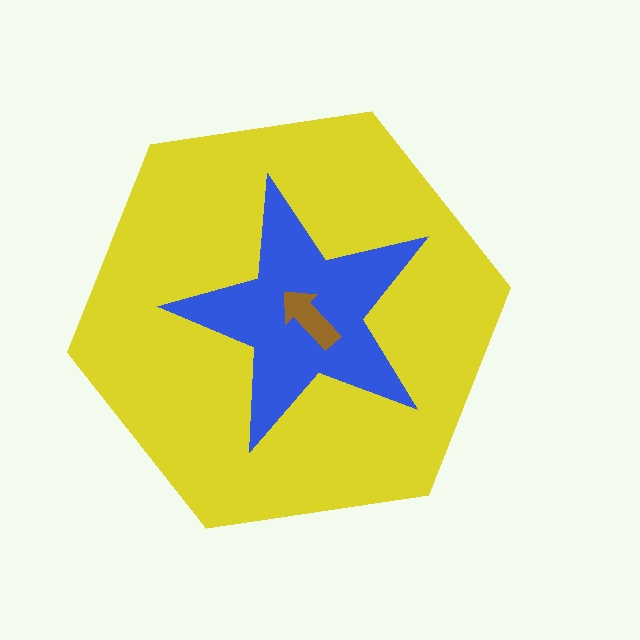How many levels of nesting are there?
3.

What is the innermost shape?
The brown arrow.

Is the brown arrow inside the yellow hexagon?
Yes.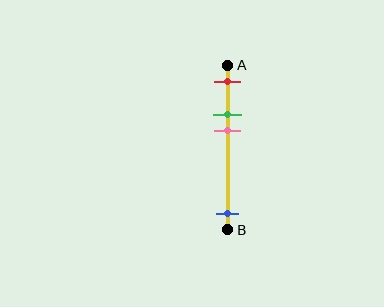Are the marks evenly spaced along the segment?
No, the marks are not evenly spaced.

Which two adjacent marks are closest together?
The green and pink marks are the closest adjacent pair.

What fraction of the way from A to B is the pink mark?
The pink mark is approximately 40% (0.4) of the way from A to B.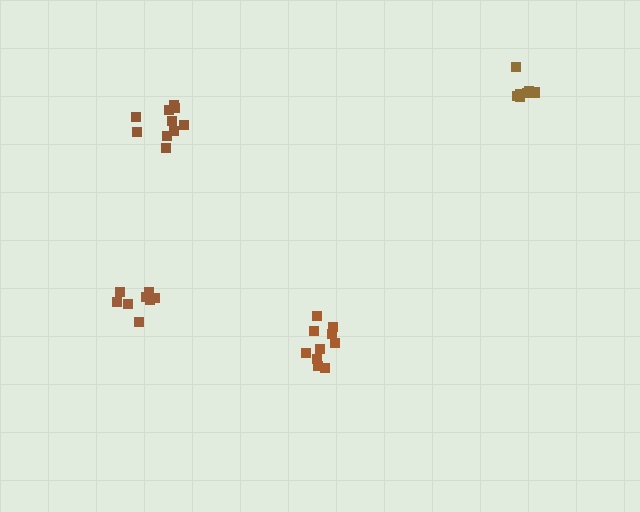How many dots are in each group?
Group 1: 10 dots, Group 2: 10 dots, Group 3: 8 dots, Group 4: 7 dots (35 total).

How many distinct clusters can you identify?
There are 4 distinct clusters.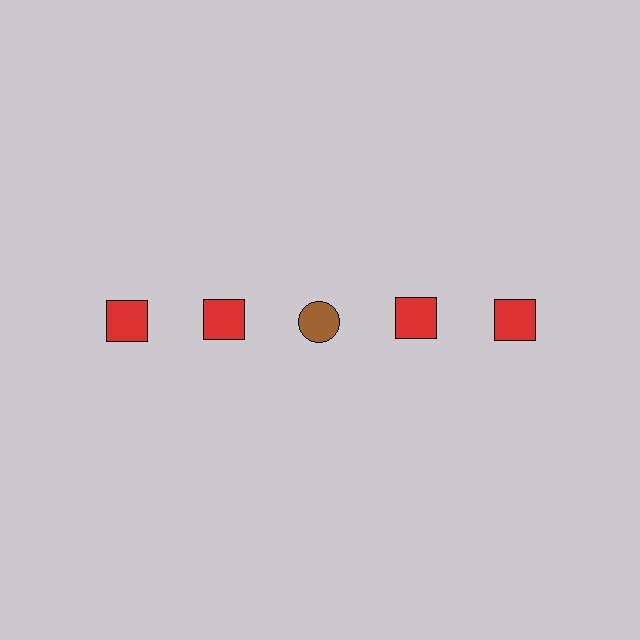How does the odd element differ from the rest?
It differs in both color (brown instead of red) and shape (circle instead of square).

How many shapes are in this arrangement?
There are 5 shapes arranged in a grid pattern.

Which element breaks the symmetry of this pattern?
The brown circle in the top row, center column breaks the symmetry. All other shapes are red squares.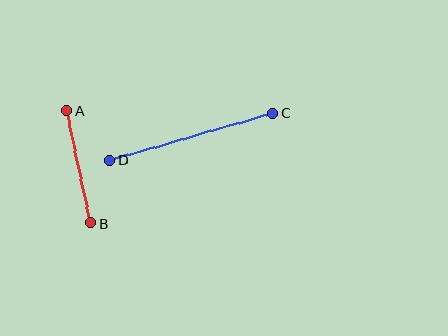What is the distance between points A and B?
The distance is approximately 115 pixels.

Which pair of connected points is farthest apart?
Points C and D are farthest apart.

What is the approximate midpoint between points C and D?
The midpoint is at approximately (191, 137) pixels.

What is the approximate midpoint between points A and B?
The midpoint is at approximately (79, 167) pixels.